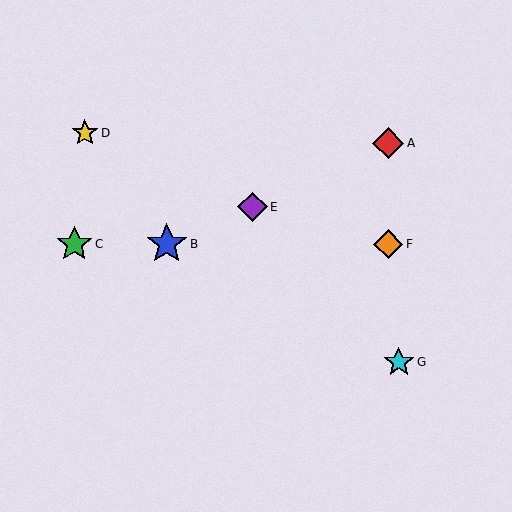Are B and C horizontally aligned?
Yes, both are at y≈244.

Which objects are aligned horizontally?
Objects B, C, F are aligned horizontally.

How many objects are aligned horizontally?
3 objects (B, C, F) are aligned horizontally.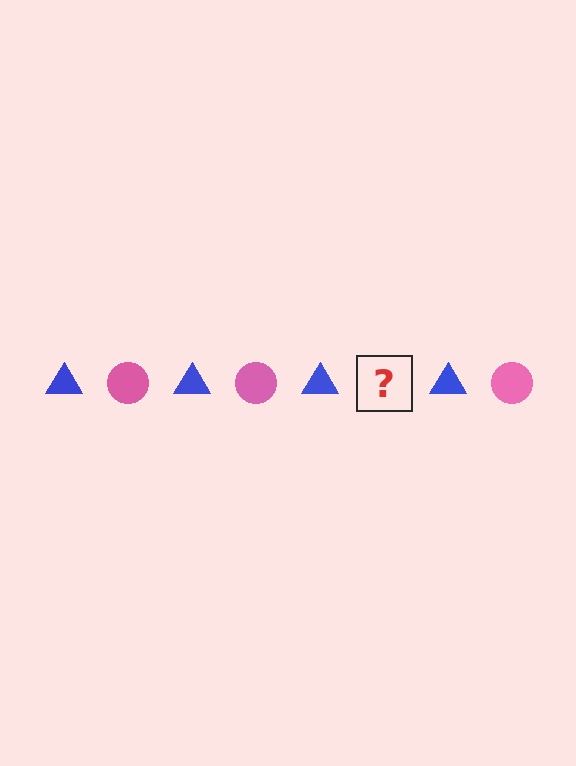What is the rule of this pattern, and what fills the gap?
The rule is that the pattern alternates between blue triangle and pink circle. The gap should be filled with a pink circle.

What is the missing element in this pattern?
The missing element is a pink circle.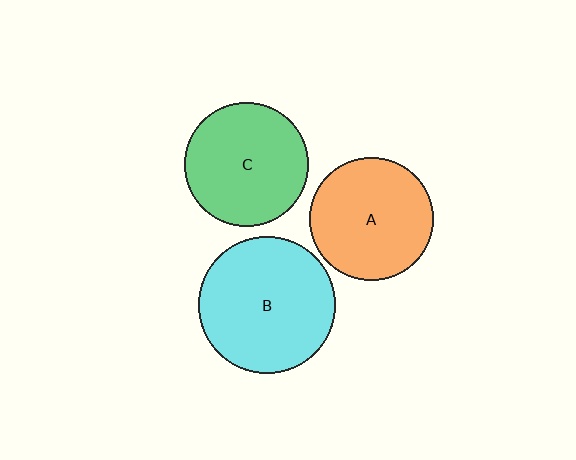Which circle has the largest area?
Circle B (cyan).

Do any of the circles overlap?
No, none of the circles overlap.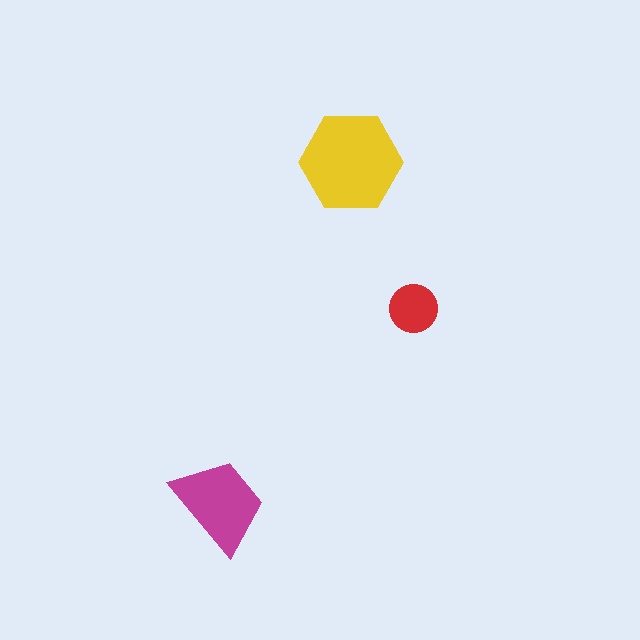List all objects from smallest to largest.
The red circle, the magenta trapezoid, the yellow hexagon.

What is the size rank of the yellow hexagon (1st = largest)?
1st.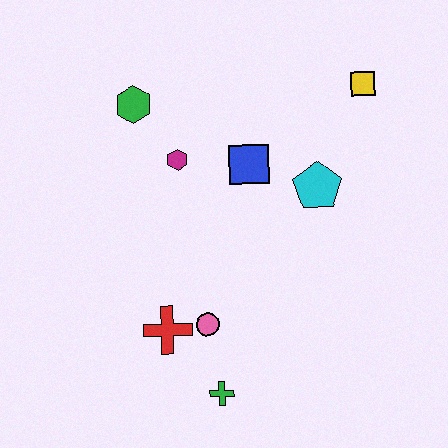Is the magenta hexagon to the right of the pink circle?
No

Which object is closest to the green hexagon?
The magenta hexagon is closest to the green hexagon.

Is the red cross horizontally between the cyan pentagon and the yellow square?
No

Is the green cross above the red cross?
No